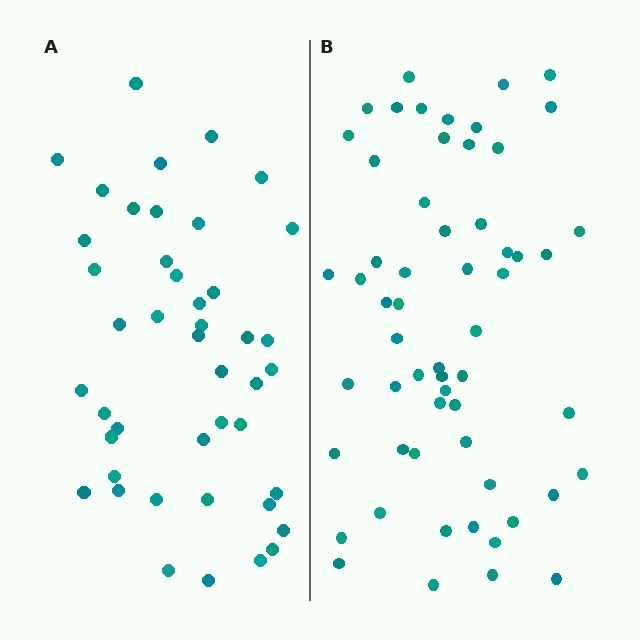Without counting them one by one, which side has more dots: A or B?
Region B (the right region) has more dots.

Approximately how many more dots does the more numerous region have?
Region B has approximately 15 more dots than region A.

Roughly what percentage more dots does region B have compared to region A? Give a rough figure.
About 30% more.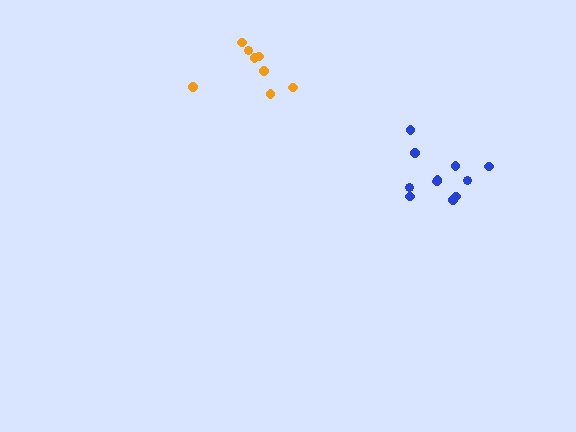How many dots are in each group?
Group 1: 8 dots, Group 2: 11 dots (19 total).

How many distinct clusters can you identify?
There are 2 distinct clusters.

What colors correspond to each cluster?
The clusters are colored: orange, blue.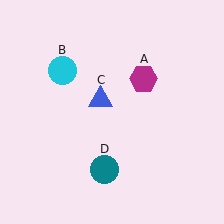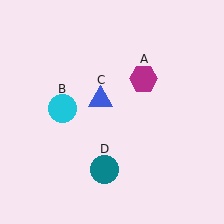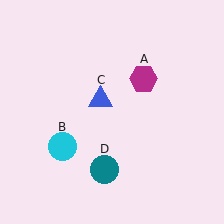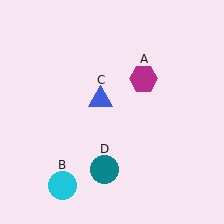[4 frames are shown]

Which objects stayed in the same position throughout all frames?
Magenta hexagon (object A) and blue triangle (object C) and teal circle (object D) remained stationary.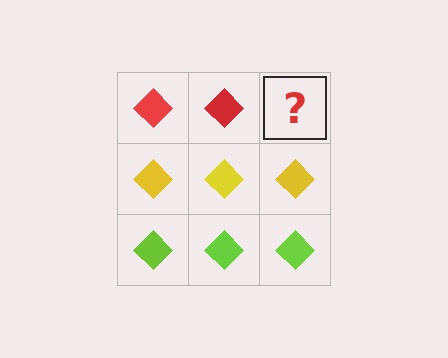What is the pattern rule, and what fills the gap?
The rule is that each row has a consistent color. The gap should be filled with a red diamond.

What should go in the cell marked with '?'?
The missing cell should contain a red diamond.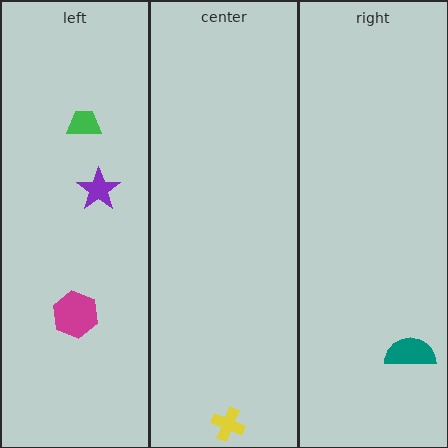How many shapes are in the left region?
3.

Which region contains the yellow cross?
The center region.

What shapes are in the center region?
The yellow cross.